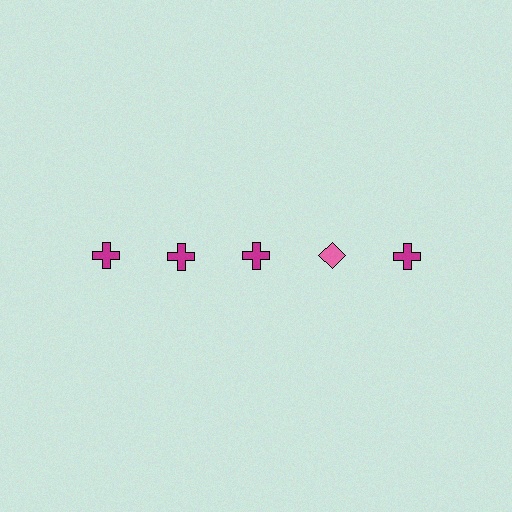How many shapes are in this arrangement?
There are 5 shapes arranged in a grid pattern.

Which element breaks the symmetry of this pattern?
The pink diamond in the top row, second from right column breaks the symmetry. All other shapes are magenta crosses.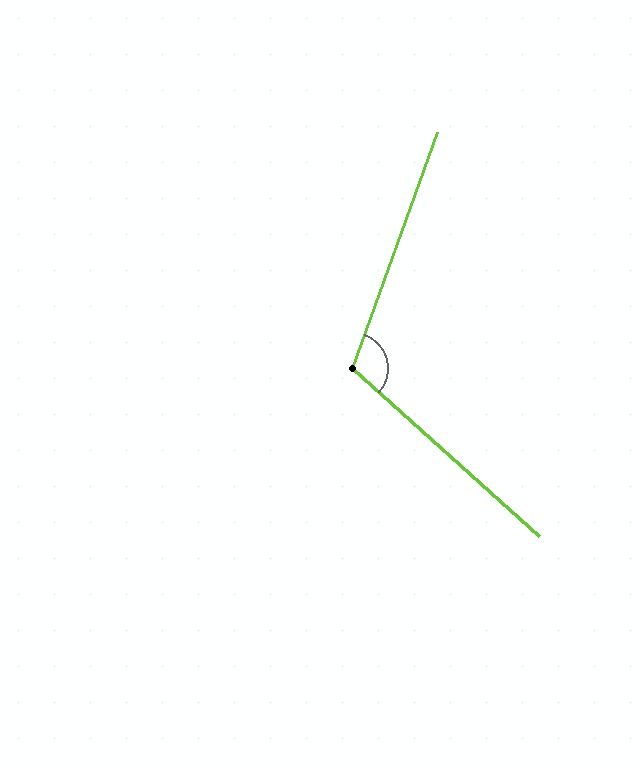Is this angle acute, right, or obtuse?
It is obtuse.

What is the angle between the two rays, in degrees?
Approximately 112 degrees.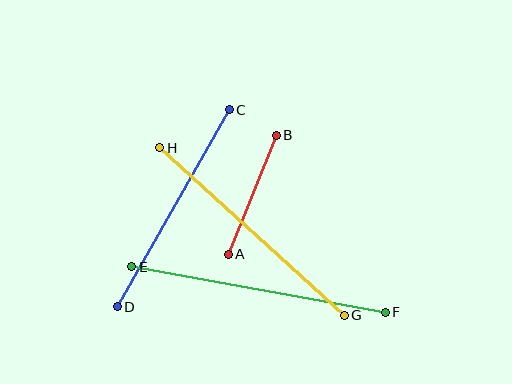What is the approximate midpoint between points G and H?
The midpoint is at approximately (252, 231) pixels.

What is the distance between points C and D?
The distance is approximately 227 pixels.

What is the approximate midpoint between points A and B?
The midpoint is at approximately (252, 195) pixels.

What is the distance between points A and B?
The distance is approximately 128 pixels.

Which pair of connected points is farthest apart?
Points E and F are farthest apart.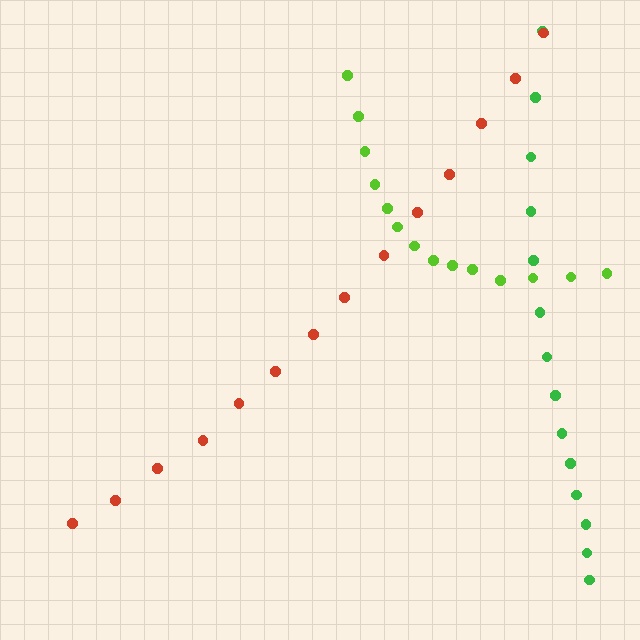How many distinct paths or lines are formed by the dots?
There are 3 distinct paths.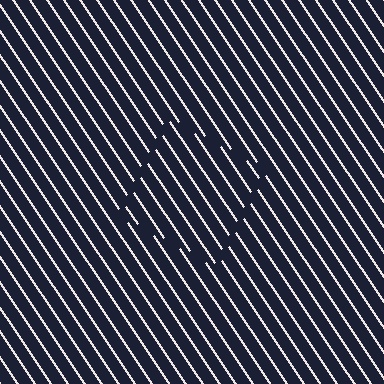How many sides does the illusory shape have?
4 sides — the line-ends trace a square.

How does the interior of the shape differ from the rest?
The interior of the shape contains the same grating, shifted by half a period — the contour is defined by the phase discontinuity where line-ends from the inner and outer gratings abut.